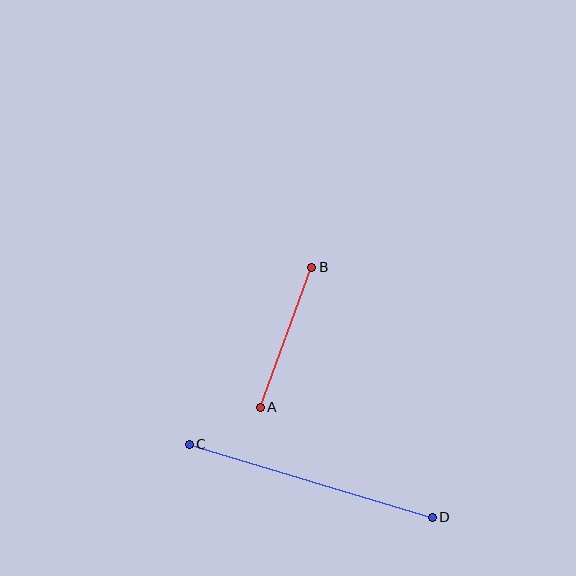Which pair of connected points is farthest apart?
Points C and D are farthest apart.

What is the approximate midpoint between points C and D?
The midpoint is at approximately (311, 481) pixels.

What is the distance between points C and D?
The distance is approximately 254 pixels.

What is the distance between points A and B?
The distance is approximately 149 pixels.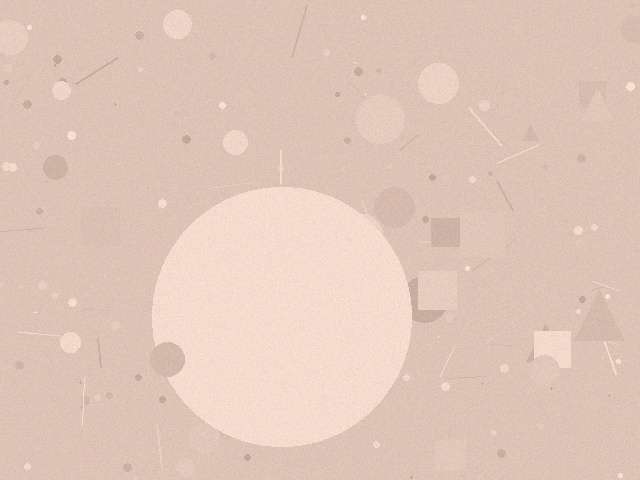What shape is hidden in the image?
A circle is hidden in the image.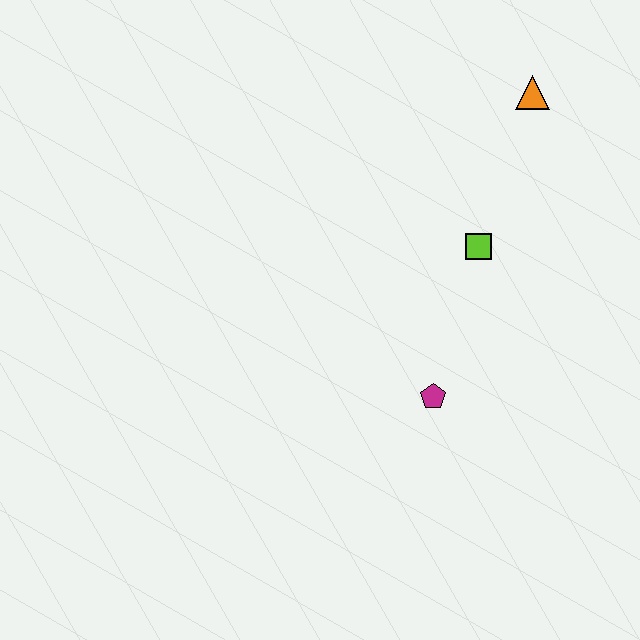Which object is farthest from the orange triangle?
The magenta pentagon is farthest from the orange triangle.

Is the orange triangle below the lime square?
No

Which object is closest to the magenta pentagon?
The lime square is closest to the magenta pentagon.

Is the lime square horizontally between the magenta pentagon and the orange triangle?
Yes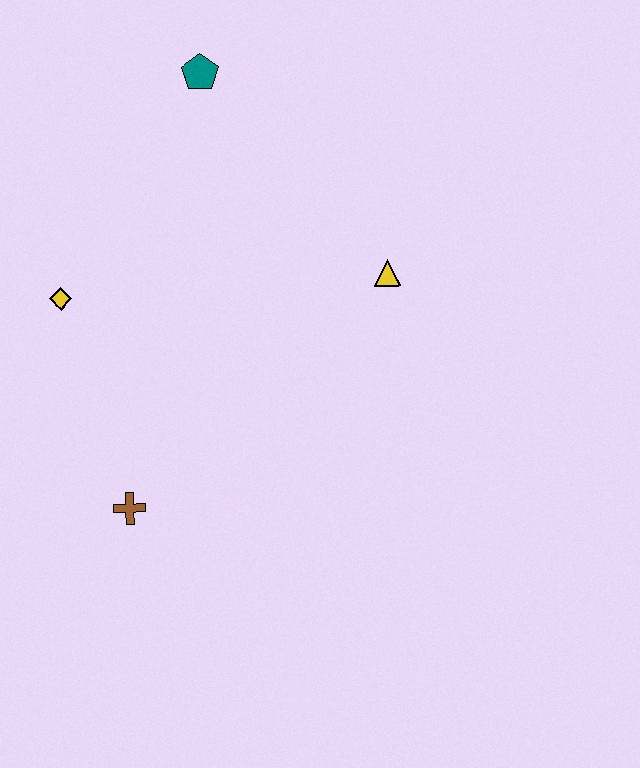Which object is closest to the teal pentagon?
The yellow diamond is closest to the teal pentagon.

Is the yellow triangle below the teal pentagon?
Yes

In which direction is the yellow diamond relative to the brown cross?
The yellow diamond is above the brown cross.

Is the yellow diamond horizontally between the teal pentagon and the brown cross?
No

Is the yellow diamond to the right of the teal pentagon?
No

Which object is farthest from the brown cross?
The teal pentagon is farthest from the brown cross.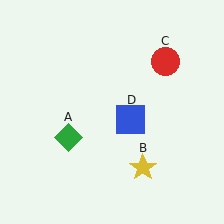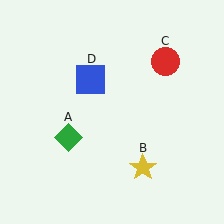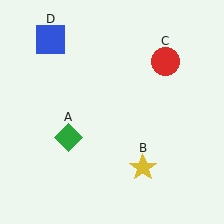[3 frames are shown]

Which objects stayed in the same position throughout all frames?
Green diamond (object A) and yellow star (object B) and red circle (object C) remained stationary.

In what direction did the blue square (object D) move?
The blue square (object D) moved up and to the left.